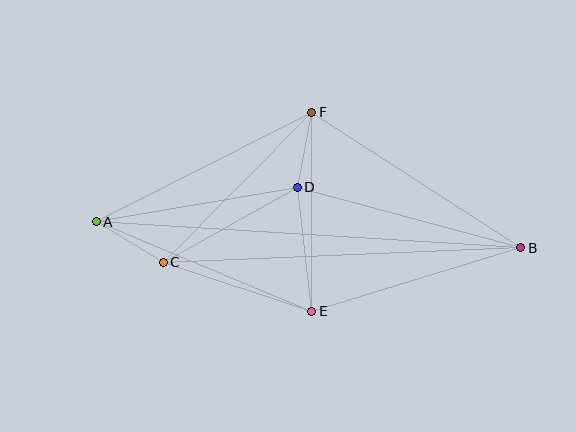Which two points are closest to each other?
Points D and F are closest to each other.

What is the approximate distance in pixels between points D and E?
The distance between D and E is approximately 125 pixels.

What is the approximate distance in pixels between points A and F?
The distance between A and F is approximately 241 pixels.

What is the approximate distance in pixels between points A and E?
The distance between A and E is approximately 233 pixels.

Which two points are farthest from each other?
Points A and B are farthest from each other.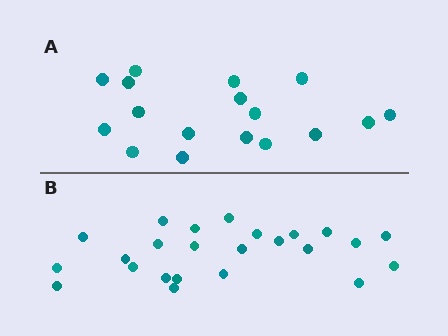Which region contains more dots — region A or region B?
Region B (the bottom region) has more dots.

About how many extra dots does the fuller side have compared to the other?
Region B has roughly 8 or so more dots than region A.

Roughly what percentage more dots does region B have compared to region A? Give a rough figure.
About 40% more.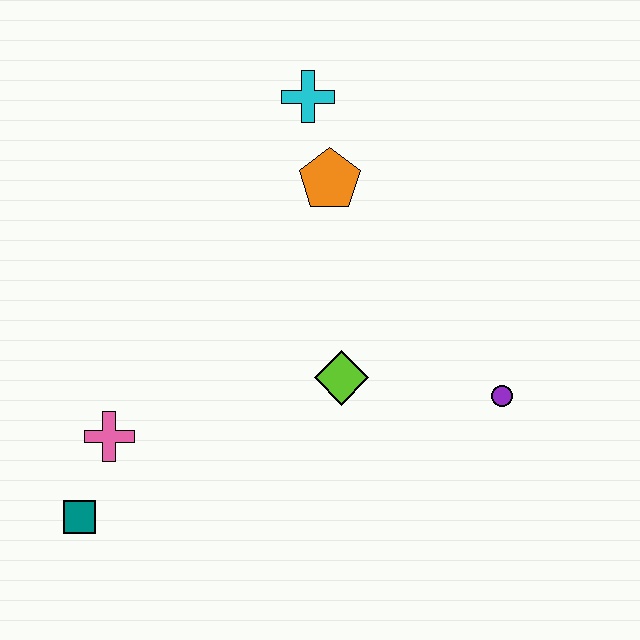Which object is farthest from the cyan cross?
The teal square is farthest from the cyan cross.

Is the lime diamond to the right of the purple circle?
No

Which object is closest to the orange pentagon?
The cyan cross is closest to the orange pentagon.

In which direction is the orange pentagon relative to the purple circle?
The orange pentagon is above the purple circle.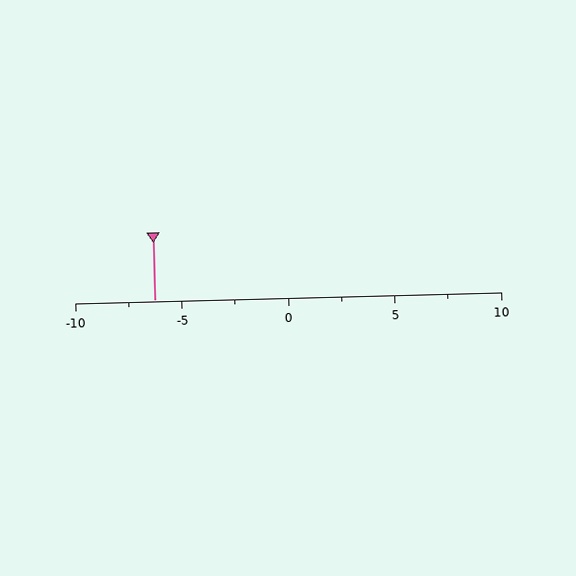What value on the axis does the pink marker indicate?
The marker indicates approximately -6.2.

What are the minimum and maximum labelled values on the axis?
The axis runs from -10 to 10.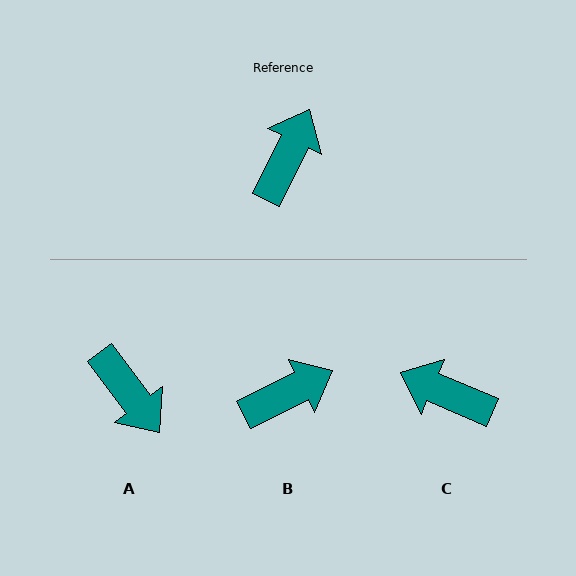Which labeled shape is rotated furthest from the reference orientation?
A, about 118 degrees away.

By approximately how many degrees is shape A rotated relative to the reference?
Approximately 118 degrees clockwise.